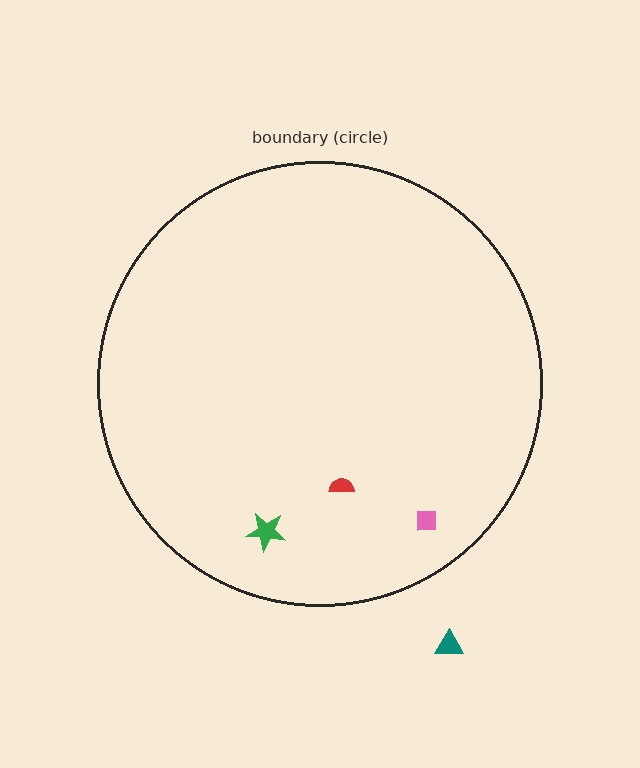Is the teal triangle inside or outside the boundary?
Outside.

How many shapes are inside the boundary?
3 inside, 1 outside.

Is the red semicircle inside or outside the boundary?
Inside.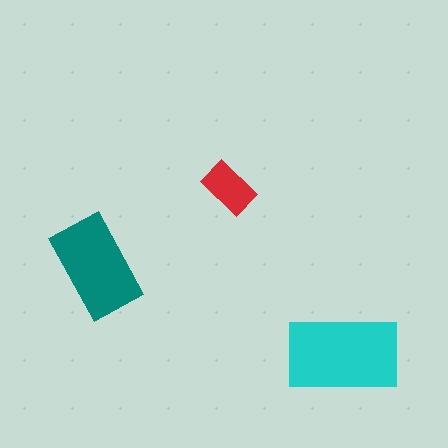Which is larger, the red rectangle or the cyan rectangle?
The cyan one.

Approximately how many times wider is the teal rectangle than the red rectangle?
About 2 times wider.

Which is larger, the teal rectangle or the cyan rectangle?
The cyan one.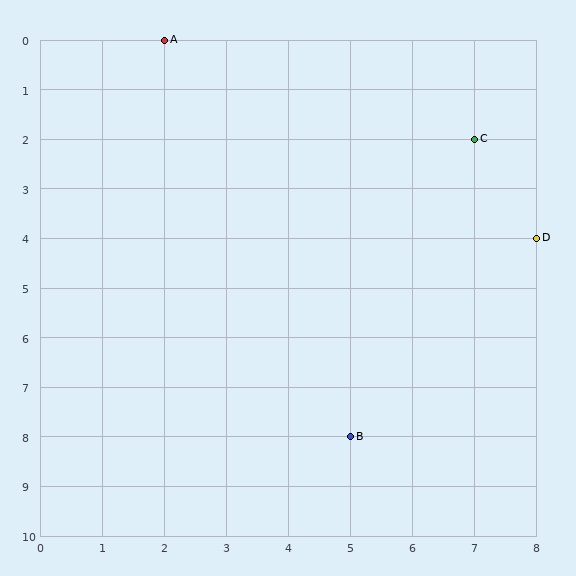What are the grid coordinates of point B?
Point B is at grid coordinates (5, 8).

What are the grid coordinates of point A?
Point A is at grid coordinates (2, 0).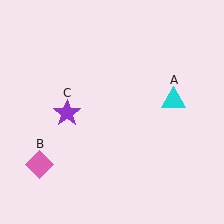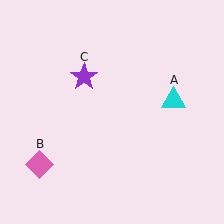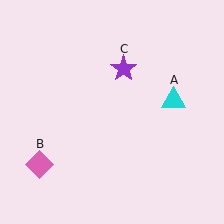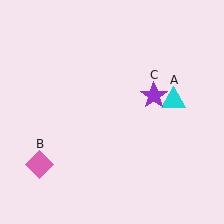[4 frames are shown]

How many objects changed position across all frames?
1 object changed position: purple star (object C).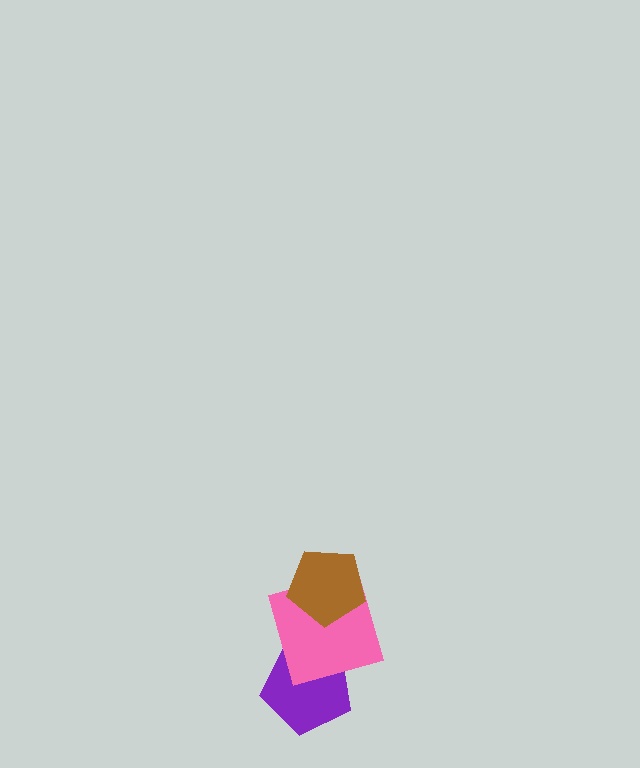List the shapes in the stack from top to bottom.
From top to bottom: the brown pentagon, the pink square, the purple pentagon.